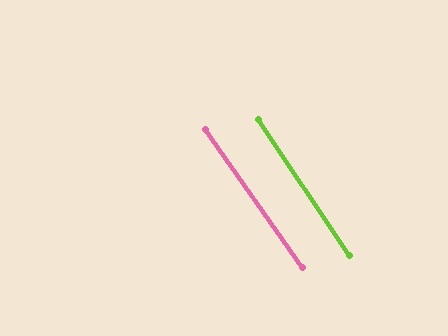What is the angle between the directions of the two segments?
Approximately 1 degree.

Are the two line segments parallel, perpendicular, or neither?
Parallel — their directions differ by only 1.1°.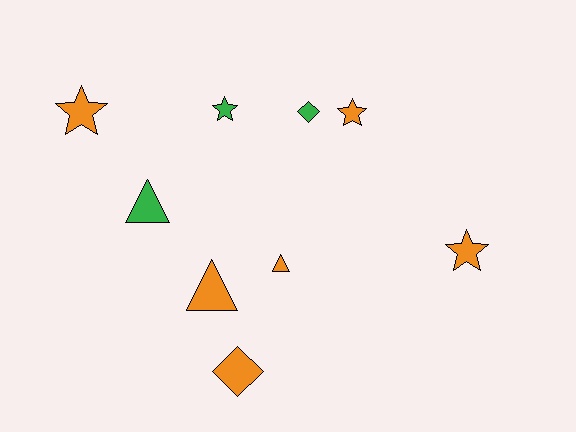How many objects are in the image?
There are 9 objects.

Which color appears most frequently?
Orange, with 6 objects.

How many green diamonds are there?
There is 1 green diamond.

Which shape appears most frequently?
Star, with 4 objects.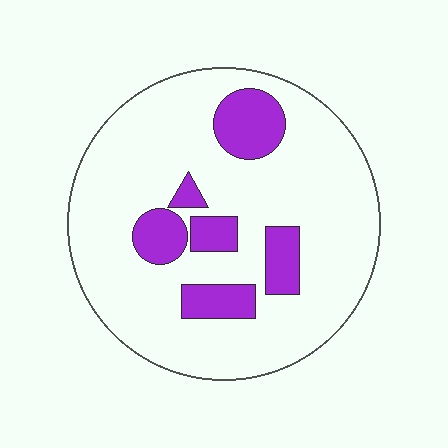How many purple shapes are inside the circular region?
6.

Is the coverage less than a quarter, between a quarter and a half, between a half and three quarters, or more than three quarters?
Less than a quarter.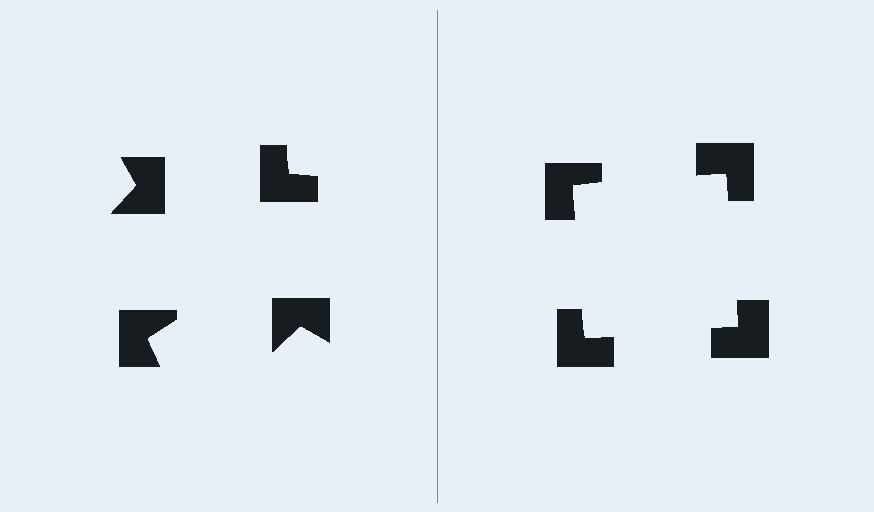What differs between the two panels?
The notched squares are positioned identically on both sides; only the wedge orientations differ. On the right they align to a square; on the left they are misaligned.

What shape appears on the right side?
An illusory square.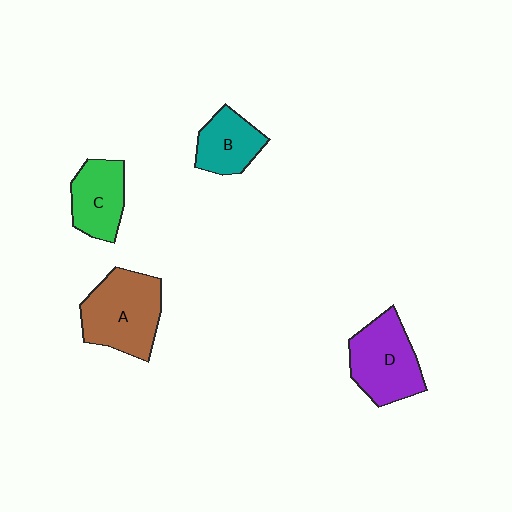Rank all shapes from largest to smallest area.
From largest to smallest: A (brown), D (purple), C (green), B (teal).